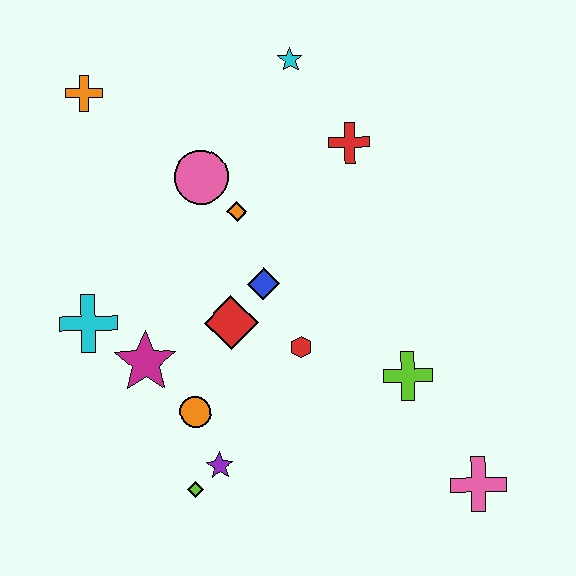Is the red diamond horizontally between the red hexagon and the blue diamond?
No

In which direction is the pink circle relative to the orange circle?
The pink circle is above the orange circle.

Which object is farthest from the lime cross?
The orange cross is farthest from the lime cross.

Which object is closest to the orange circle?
The purple star is closest to the orange circle.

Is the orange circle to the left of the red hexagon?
Yes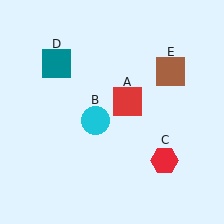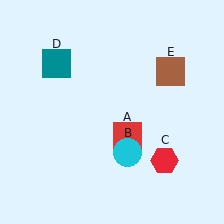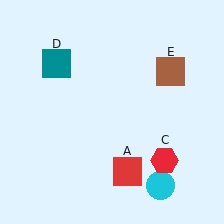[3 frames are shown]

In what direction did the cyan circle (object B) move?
The cyan circle (object B) moved down and to the right.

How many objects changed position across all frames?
2 objects changed position: red square (object A), cyan circle (object B).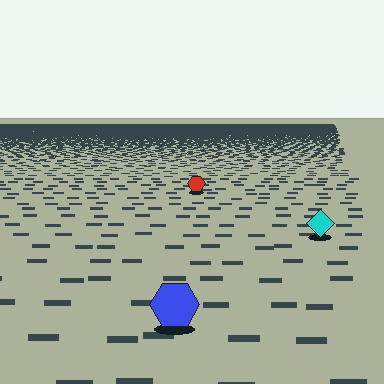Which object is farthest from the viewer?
The red hexagon is farthest from the viewer. It appears smaller and the ground texture around it is denser.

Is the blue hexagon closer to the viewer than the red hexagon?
Yes. The blue hexagon is closer — you can tell from the texture gradient: the ground texture is coarser near it.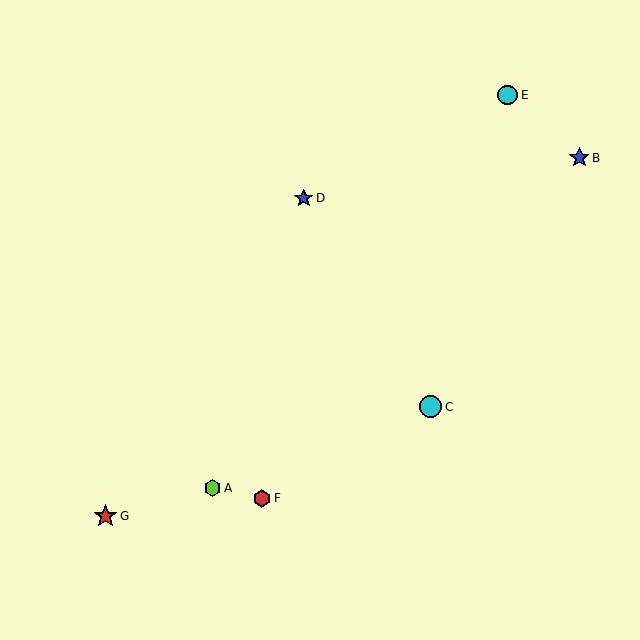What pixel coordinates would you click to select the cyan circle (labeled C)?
Click at (431, 407) to select the cyan circle C.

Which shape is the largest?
The red star (labeled G) is the largest.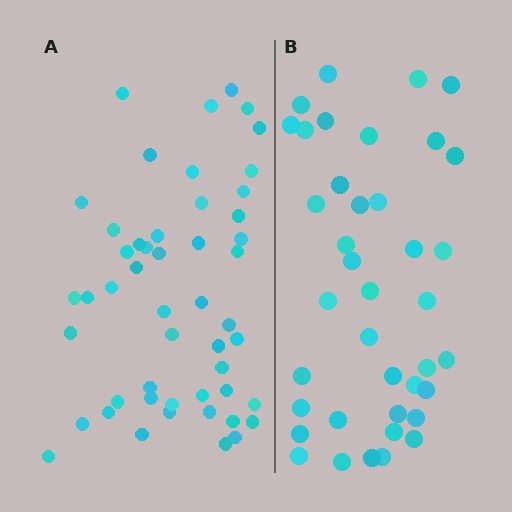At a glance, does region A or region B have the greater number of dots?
Region A (the left region) has more dots.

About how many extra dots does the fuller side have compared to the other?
Region A has roughly 12 or so more dots than region B.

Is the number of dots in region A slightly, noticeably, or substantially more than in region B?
Region A has noticeably more, but not dramatically so. The ratio is roughly 1.3 to 1.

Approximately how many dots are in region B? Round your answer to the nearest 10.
About 40 dots. (The exact count is 39, which rounds to 40.)